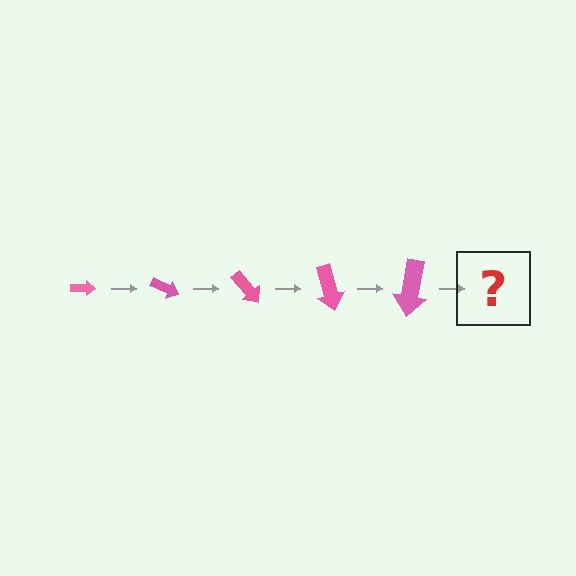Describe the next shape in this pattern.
It should be an arrow, larger than the previous one and rotated 125 degrees from the start.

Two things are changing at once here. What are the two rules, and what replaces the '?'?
The two rules are that the arrow grows larger each step and it rotates 25 degrees each step. The '?' should be an arrow, larger than the previous one and rotated 125 degrees from the start.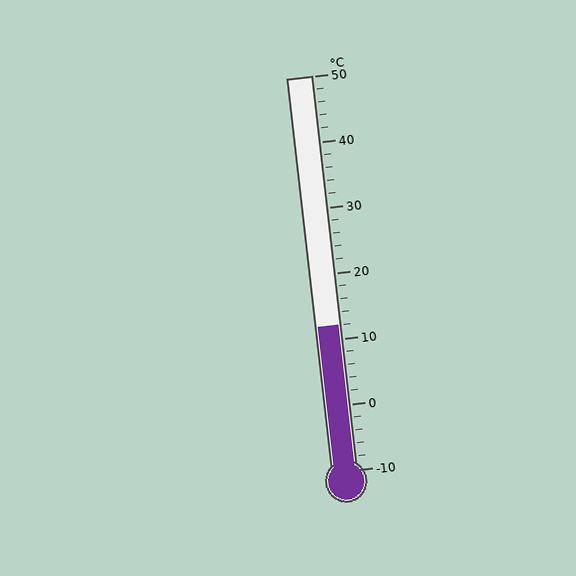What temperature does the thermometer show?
The thermometer shows approximately 12°C.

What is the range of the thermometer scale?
The thermometer scale ranges from -10°C to 50°C.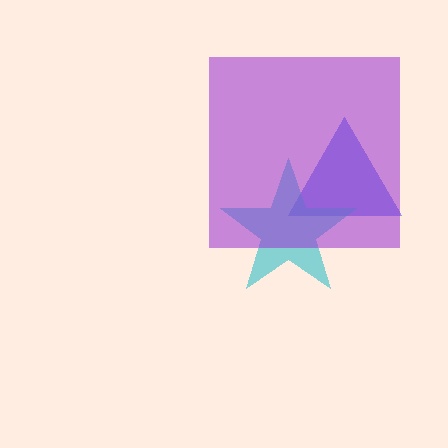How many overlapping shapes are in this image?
There are 3 overlapping shapes in the image.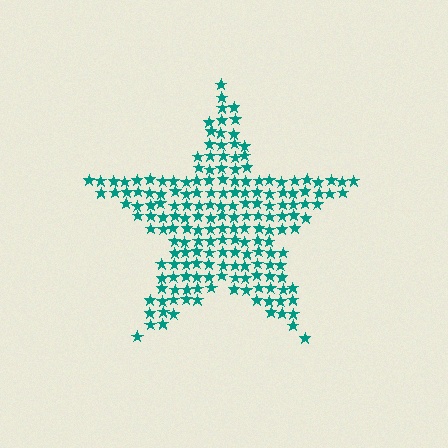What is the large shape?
The large shape is a star.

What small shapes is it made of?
It is made of small stars.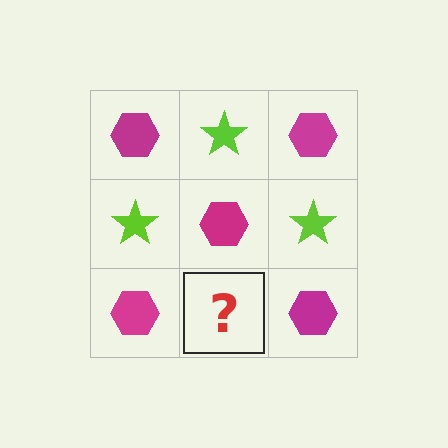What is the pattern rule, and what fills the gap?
The rule is that it alternates magenta hexagon and lime star in a checkerboard pattern. The gap should be filled with a lime star.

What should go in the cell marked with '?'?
The missing cell should contain a lime star.